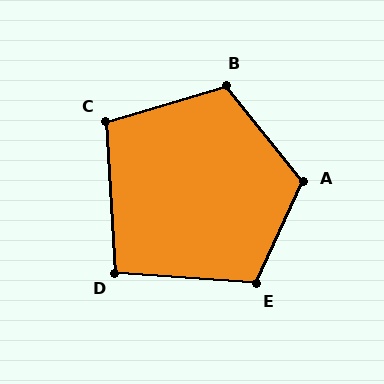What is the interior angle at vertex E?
Approximately 110 degrees (obtuse).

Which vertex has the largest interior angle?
A, at approximately 117 degrees.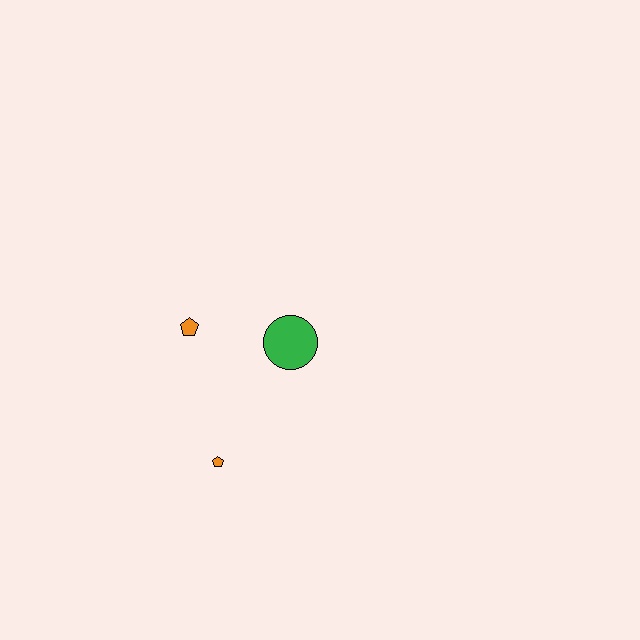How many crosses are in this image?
There are no crosses.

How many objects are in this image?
There are 3 objects.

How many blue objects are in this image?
There are no blue objects.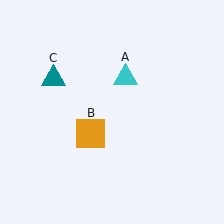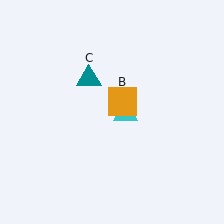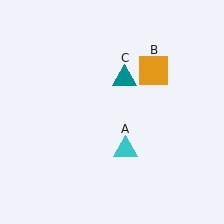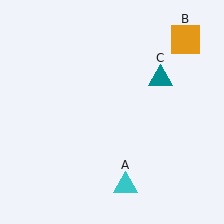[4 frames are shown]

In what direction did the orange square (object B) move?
The orange square (object B) moved up and to the right.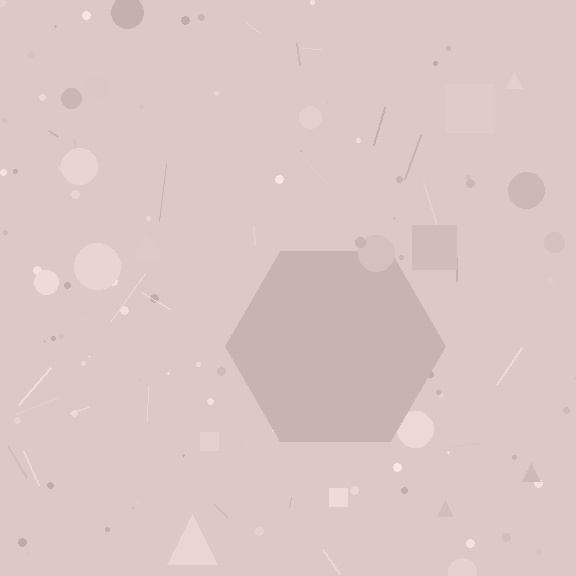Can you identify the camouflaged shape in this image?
The camouflaged shape is a hexagon.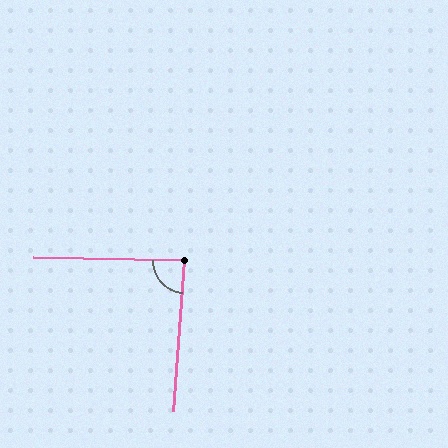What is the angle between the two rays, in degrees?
Approximately 87 degrees.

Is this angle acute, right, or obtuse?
It is approximately a right angle.